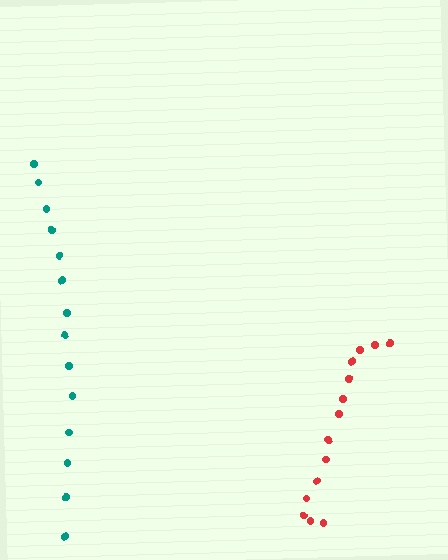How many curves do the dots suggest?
There are 2 distinct paths.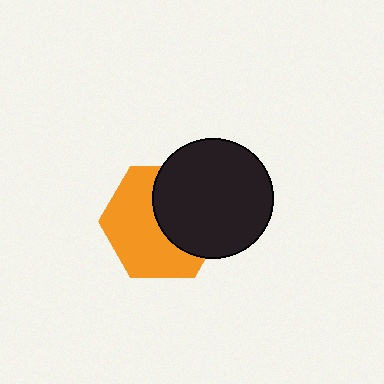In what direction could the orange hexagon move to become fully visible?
The orange hexagon could move left. That would shift it out from behind the black circle entirely.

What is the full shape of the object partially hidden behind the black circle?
The partially hidden object is an orange hexagon.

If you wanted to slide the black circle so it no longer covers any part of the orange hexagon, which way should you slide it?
Slide it right — that is the most direct way to separate the two shapes.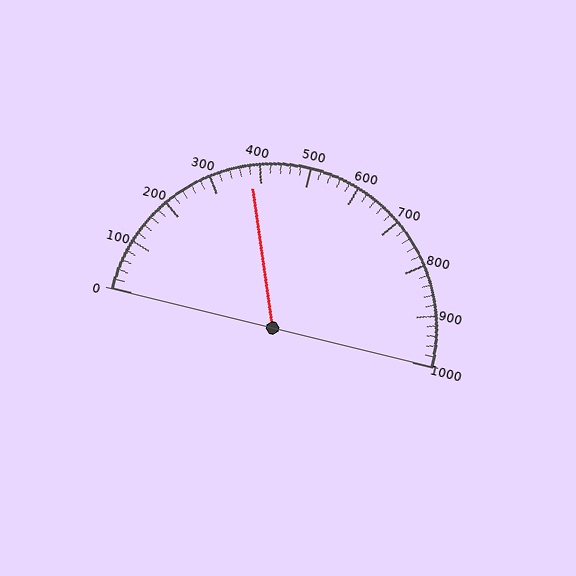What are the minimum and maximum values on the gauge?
The gauge ranges from 0 to 1000.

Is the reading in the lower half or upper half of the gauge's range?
The reading is in the lower half of the range (0 to 1000).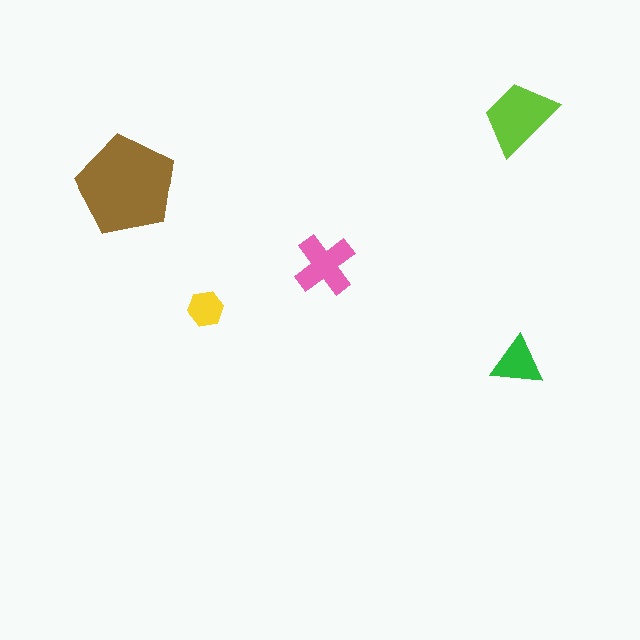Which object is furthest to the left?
The brown pentagon is leftmost.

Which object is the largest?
The brown pentagon.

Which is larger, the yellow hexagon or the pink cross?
The pink cross.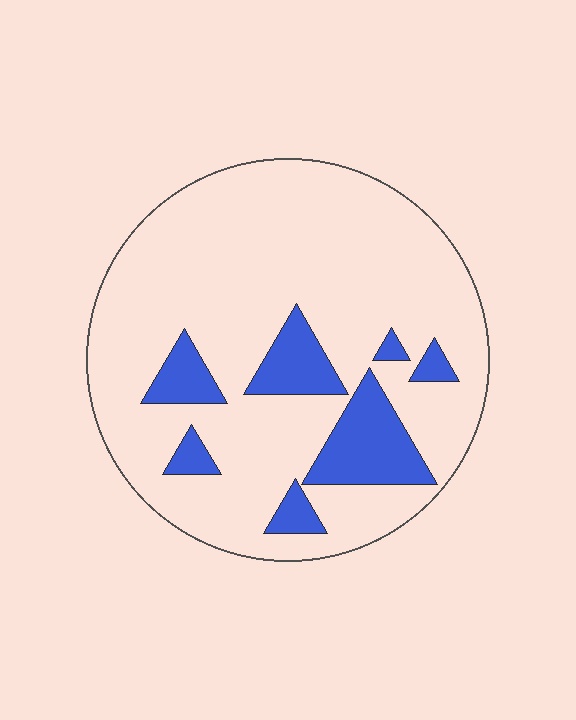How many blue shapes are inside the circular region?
7.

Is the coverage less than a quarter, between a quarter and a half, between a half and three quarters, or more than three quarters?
Less than a quarter.